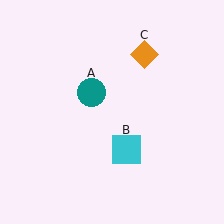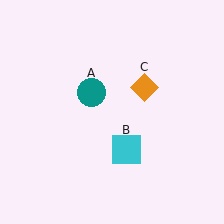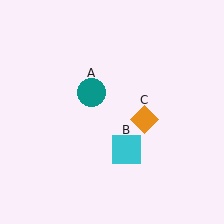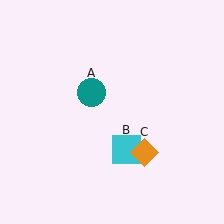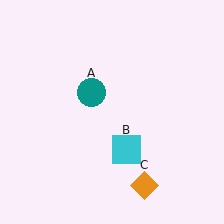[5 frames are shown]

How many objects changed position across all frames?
1 object changed position: orange diamond (object C).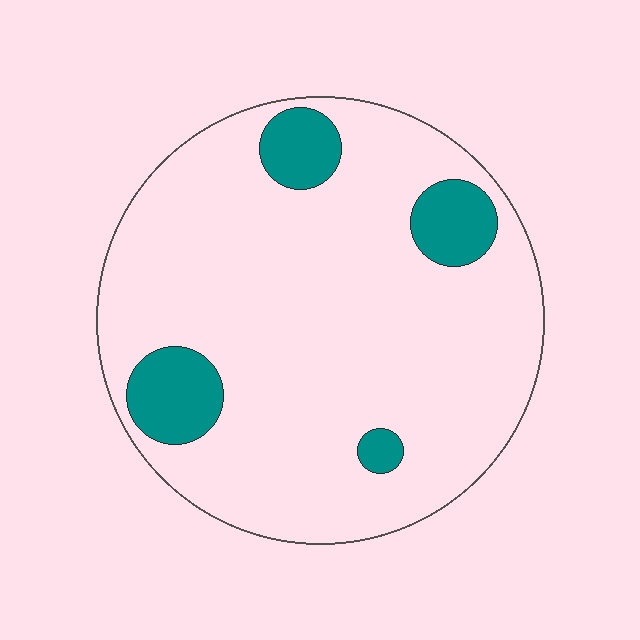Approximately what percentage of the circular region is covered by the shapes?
Approximately 15%.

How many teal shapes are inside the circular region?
4.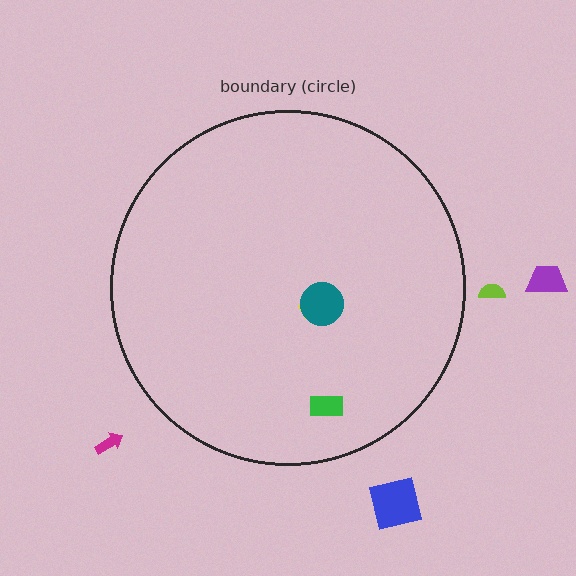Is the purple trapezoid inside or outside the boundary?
Outside.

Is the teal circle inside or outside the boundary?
Inside.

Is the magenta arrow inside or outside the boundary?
Outside.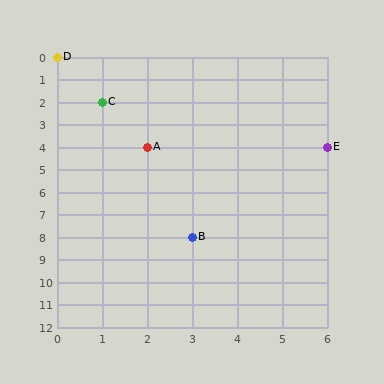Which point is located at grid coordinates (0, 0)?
Point D is at (0, 0).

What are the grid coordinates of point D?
Point D is at grid coordinates (0, 0).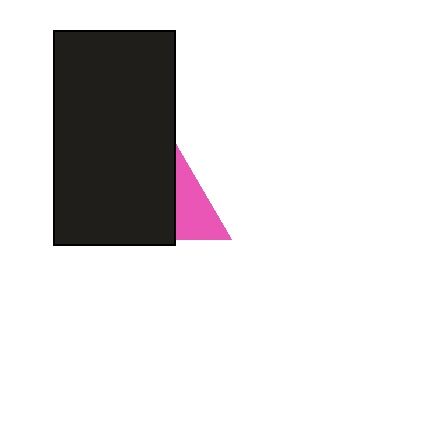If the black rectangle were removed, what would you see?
You would see the complete pink triangle.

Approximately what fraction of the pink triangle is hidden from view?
Roughly 50% of the pink triangle is hidden behind the black rectangle.